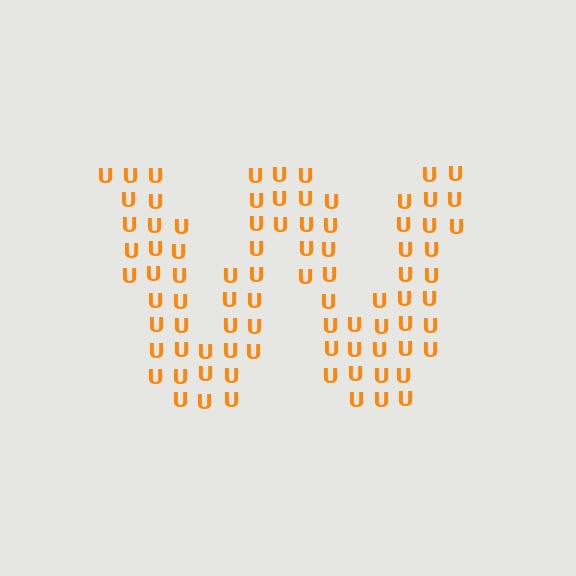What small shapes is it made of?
It is made of small letter U's.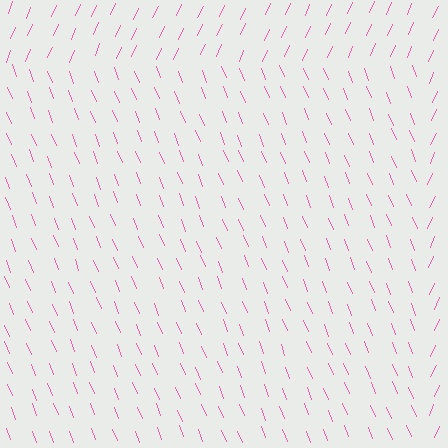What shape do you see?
I see a rectangle.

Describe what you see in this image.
The image is filled with small pink line segments. A rectangle region in the image has lines oriented differently from the surrounding lines, creating a visible texture boundary.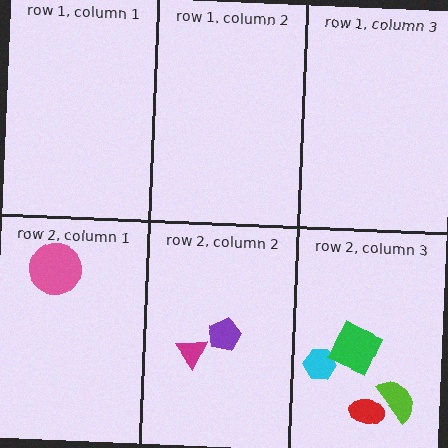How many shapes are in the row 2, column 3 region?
4.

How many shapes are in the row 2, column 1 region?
1.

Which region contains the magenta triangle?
The row 2, column 2 region.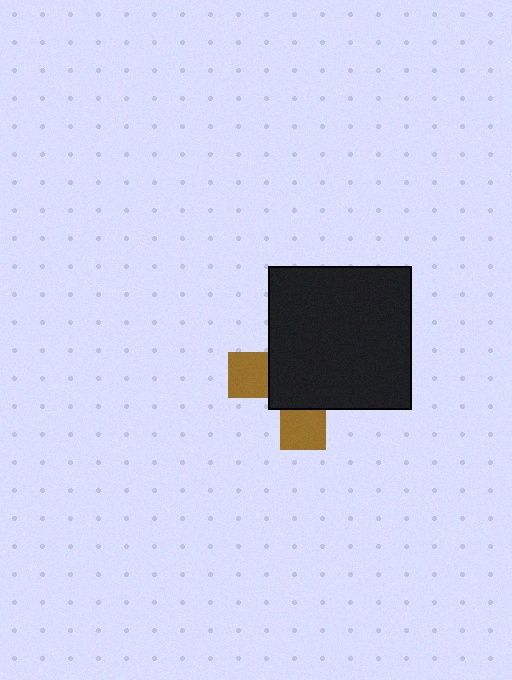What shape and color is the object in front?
The object in front is a black square.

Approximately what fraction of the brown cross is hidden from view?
Roughly 69% of the brown cross is hidden behind the black square.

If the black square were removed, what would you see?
You would see the complete brown cross.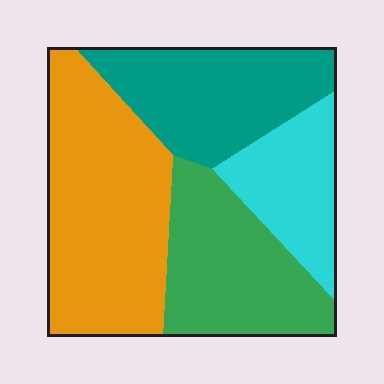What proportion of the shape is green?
Green covers around 25% of the shape.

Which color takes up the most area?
Orange, at roughly 35%.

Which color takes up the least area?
Cyan, at roughly 15%.